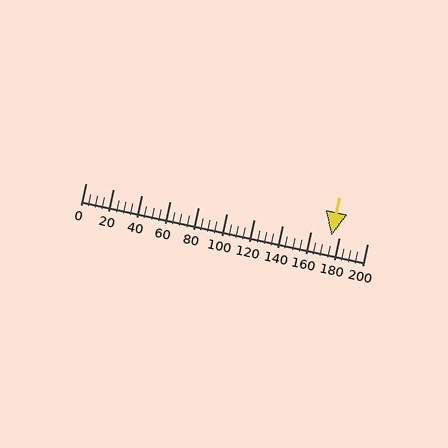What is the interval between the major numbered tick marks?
The major tick marks are spaced 20 units apart.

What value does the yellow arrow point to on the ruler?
The yellow arrow points to approximately 175.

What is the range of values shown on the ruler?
The ruler shows values from 0 to 200.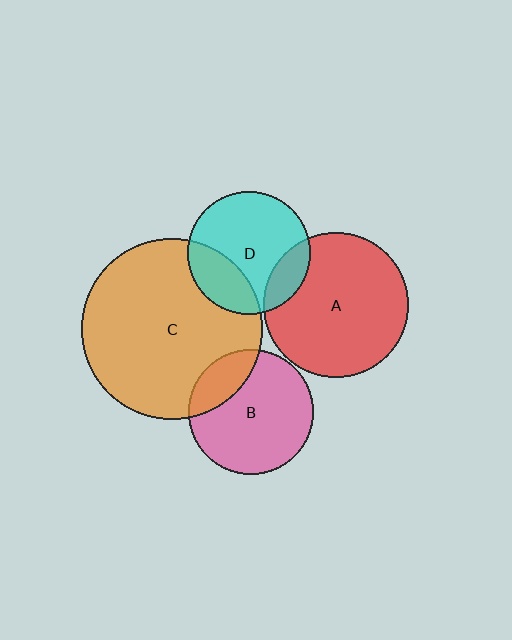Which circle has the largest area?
Circle C (orange).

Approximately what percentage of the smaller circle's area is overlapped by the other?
Approximately 20%.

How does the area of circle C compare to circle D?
Approximately 2.2 times.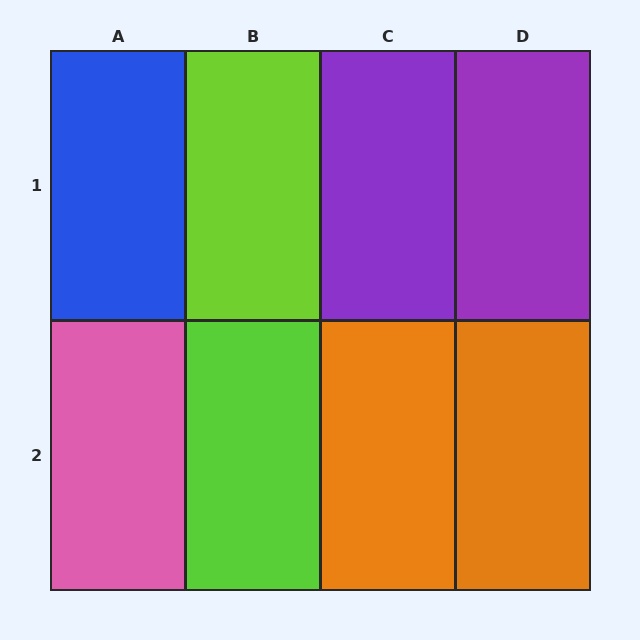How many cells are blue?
1 cell is blue.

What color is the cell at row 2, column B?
Lime.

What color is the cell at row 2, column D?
Orange.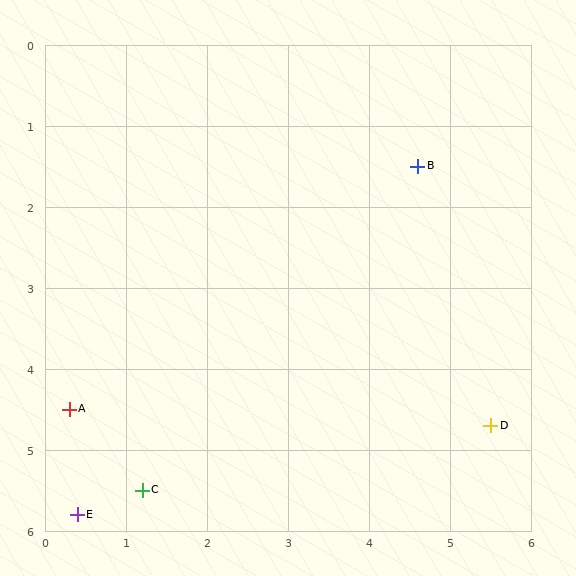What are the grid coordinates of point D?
Point D is at approximately (5.5, 4.7).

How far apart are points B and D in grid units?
Points B and D are about 3.3 grid units apart.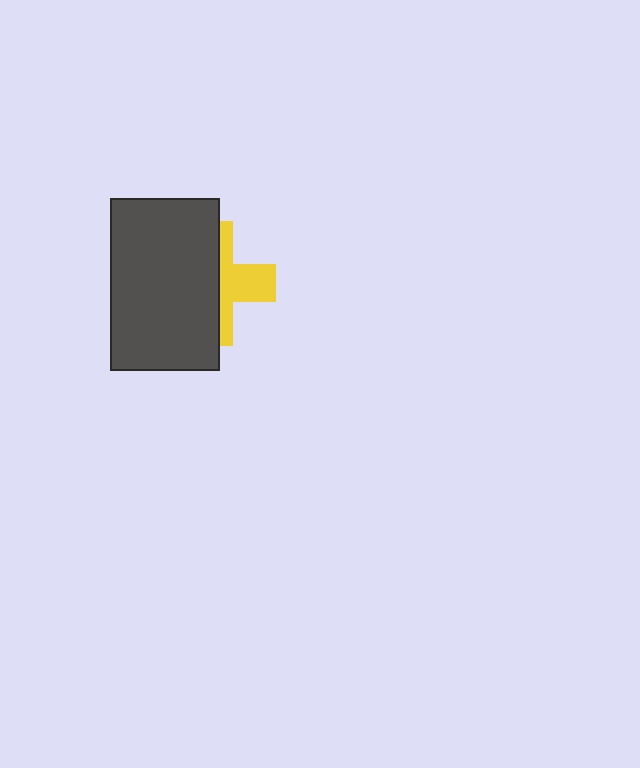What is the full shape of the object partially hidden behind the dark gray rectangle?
The partially hidden object is a yellow cross.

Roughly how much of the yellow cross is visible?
A small part of it is visible (roughly 42%).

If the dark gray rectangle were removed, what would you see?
You would see the complete yellow cross.